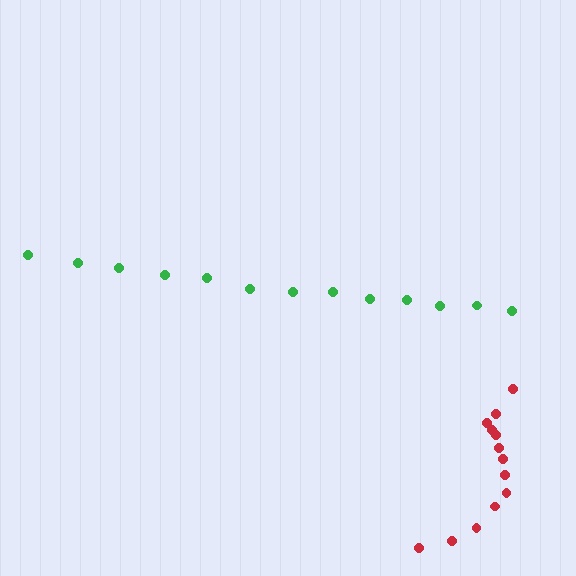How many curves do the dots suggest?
There are 2 distinct paths.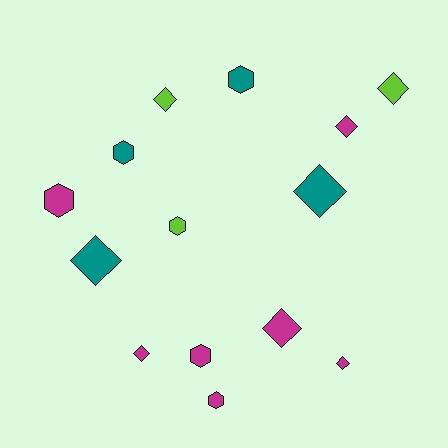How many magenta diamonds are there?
There are 4 magenta diamonds.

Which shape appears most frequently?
Diamond, with 8 objects.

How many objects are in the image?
There are 14 objects.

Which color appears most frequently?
Magenta, with 7 objects.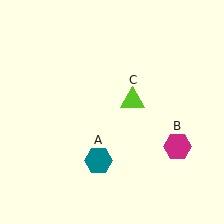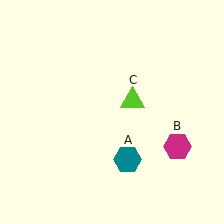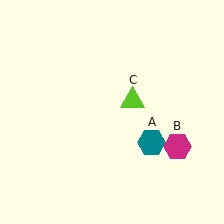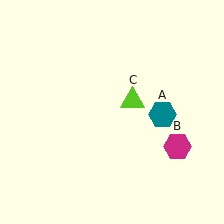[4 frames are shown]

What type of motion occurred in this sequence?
The teal hexagon (object A) rotated counterclockwise around the center of the scene.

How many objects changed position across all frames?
1 object changed position: teal hexagon (object A).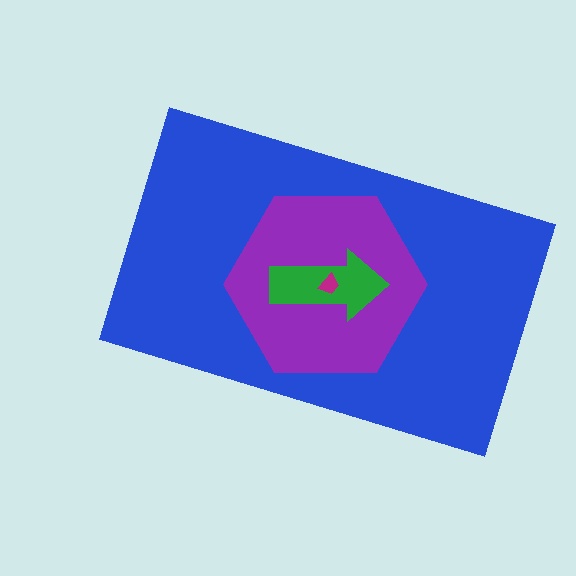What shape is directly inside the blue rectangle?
The purple hexagon.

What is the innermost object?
The magenta trapezoid.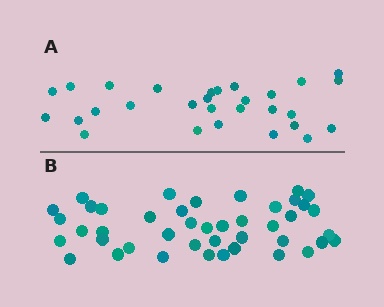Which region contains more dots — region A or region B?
Region B (the bottom region) has more dots.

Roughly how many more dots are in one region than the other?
Region B has approximately 15 more dots than region A.